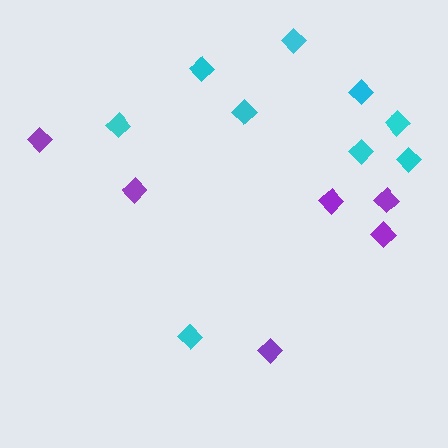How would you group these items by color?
There are 2 groups: one group of purple diamonds (6) and one group of cyan diamonds (9).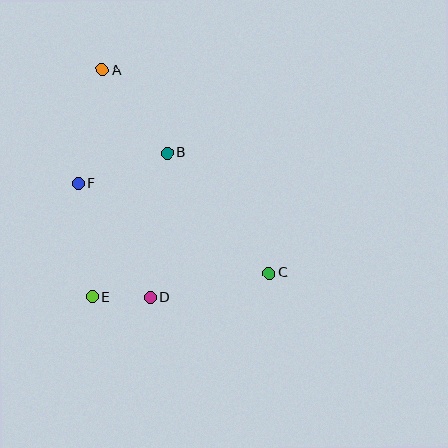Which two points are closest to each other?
Points D and E are closest to each other.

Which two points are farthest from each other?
Points A and C are farthest from each other.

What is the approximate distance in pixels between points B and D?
The distance between B and D is approximately 145 pixels.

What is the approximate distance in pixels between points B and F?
The distance between B and F is approximately 95 pixels.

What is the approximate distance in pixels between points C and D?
The distance between C and D is approximately 122 pixels.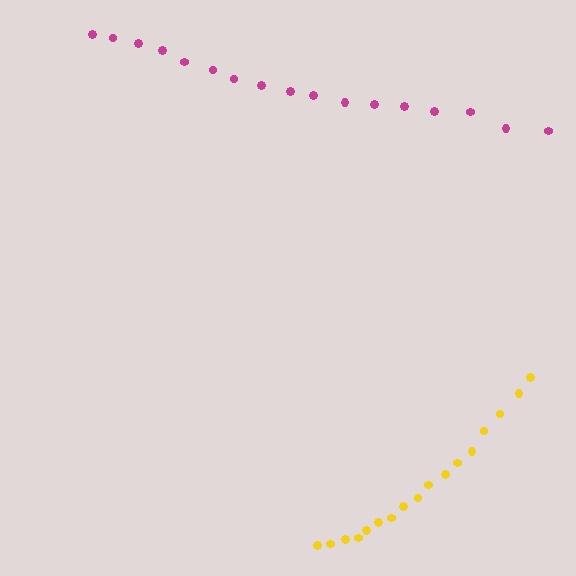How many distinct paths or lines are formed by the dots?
There are 2 distinct paths.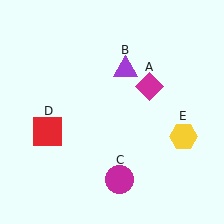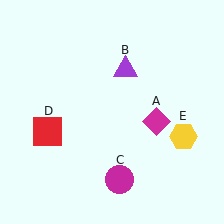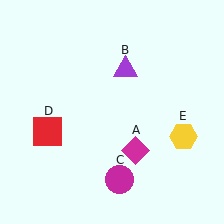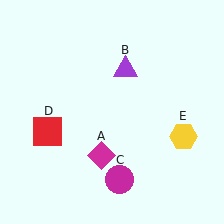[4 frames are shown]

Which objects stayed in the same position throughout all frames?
Purple triangle (object B) and magenta circle (object C) and red square (object D) and yellow hexagon (object E) remained stationary.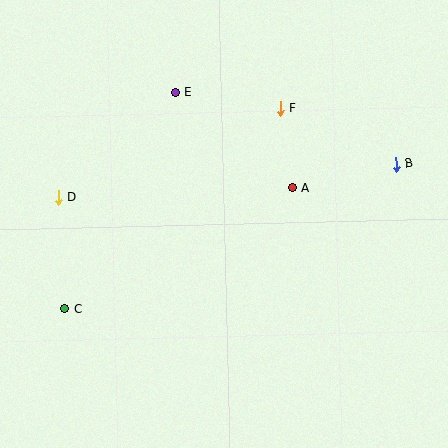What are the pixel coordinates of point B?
Point B is at (396, 164).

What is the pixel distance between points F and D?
The distance between F and D is 239 pixels.